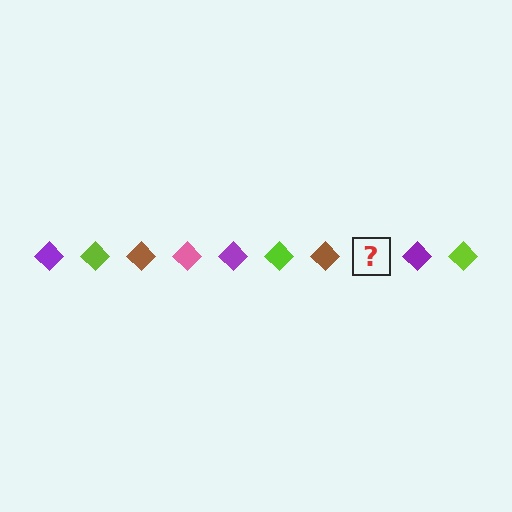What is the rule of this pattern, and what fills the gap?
The rule is that the pattern cycles through purple, lime, brown, pink diamonds. The gap should be filled with a pink diamond.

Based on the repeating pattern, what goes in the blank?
The blank should be a pink diamond.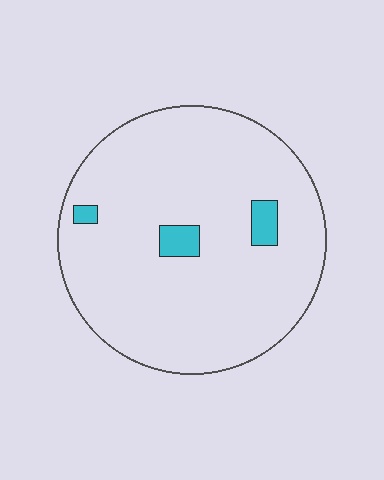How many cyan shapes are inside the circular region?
3.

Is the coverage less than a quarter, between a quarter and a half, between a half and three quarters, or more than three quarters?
Less than a quarter.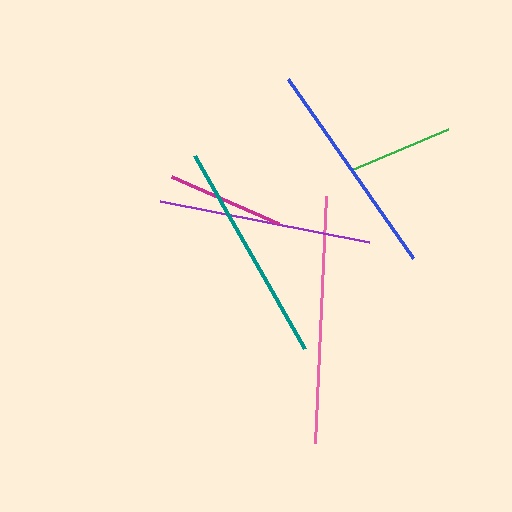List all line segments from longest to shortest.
From longest to shortest: pink, teal, blue, purple, magenta, green.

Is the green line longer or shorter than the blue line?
The blue line is longer than the green line.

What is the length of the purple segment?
The purple segment is approximately 213 pixels long.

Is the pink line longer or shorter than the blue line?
The pink line is longer than the blue line.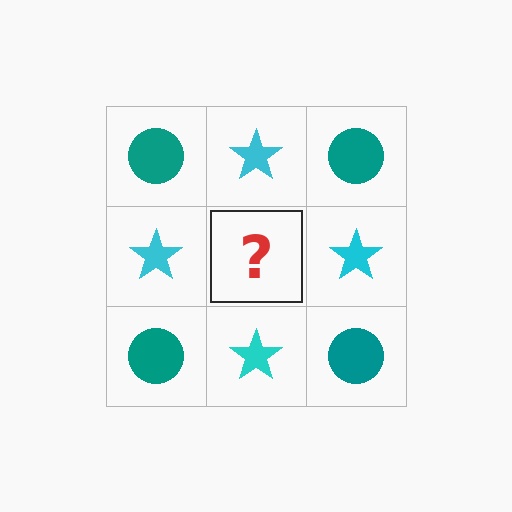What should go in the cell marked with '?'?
The missing cell should contain a teal circle.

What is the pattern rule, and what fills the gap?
The rule is that it alternates teal circle and cyan star in a checkerboard pattern. The gap should be filled with a teal circle.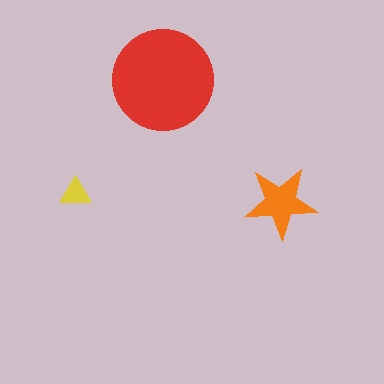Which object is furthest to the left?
The yellow triangle is leftmost.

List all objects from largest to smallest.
The red circle, the orange star, the yellow triangle.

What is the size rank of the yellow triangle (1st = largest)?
3rd.